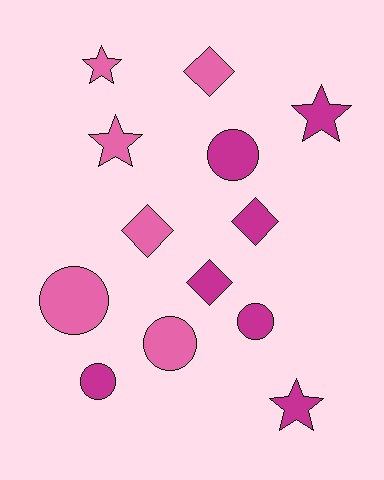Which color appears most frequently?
Magenta, with 7 objects.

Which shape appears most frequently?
Circle, with 5 objects.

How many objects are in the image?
There are 13 objects.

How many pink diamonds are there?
There are 2 pink diamonds.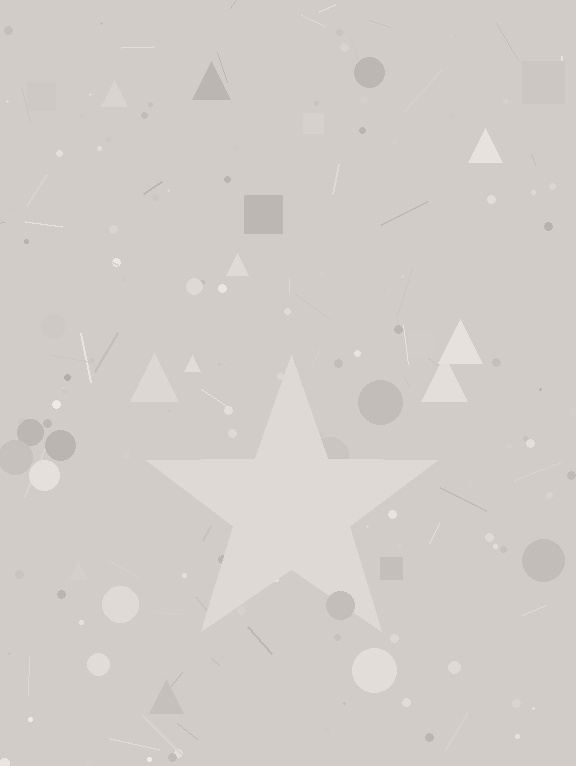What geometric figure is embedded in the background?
A star is embedded in the background.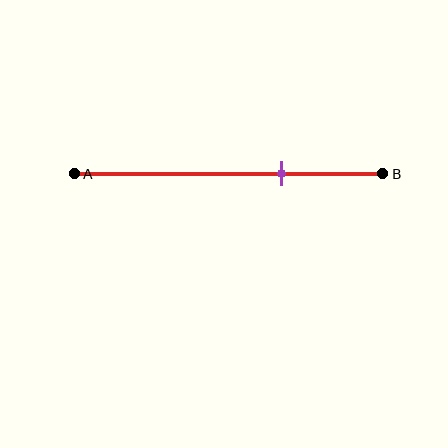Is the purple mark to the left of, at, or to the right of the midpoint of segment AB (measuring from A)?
The purple mark is to the right of the midpoint of segment AB.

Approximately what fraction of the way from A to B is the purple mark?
The purple mark is approximately 65% of the way from A to B.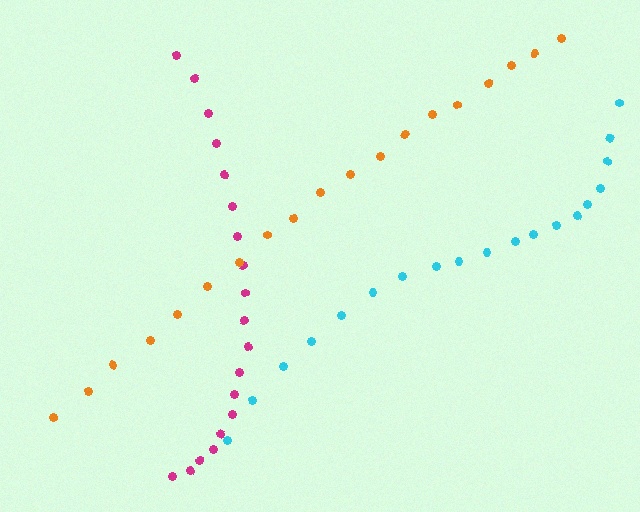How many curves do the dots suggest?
There are 3 distinct paths.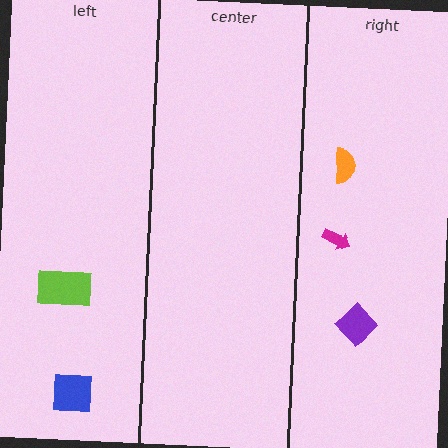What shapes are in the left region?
The blue square, the lime rectangle.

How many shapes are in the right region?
3.